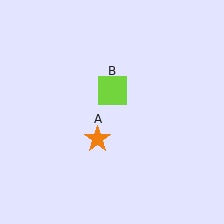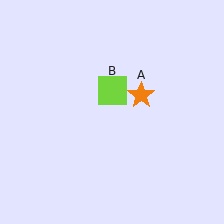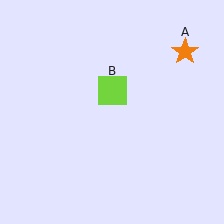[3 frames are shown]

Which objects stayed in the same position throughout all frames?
Lime square (object B) remained stationary.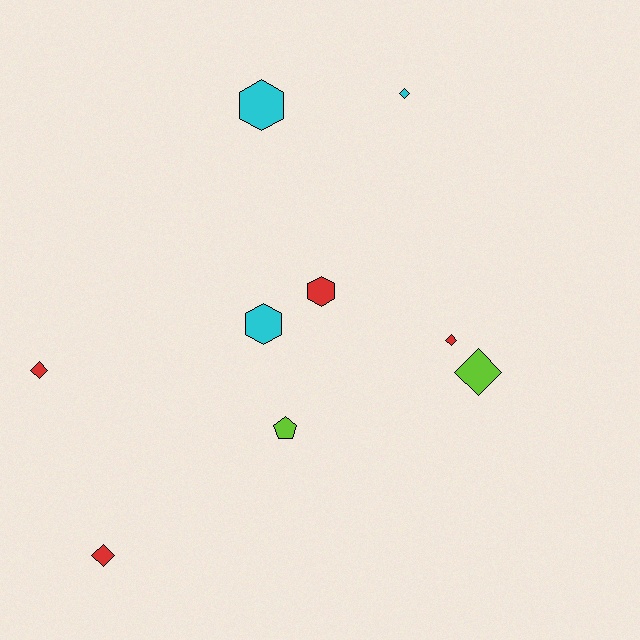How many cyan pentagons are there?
There are no cyan pentagons.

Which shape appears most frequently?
Diamond, with 5 objects.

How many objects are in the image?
There are 9 objects.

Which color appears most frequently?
Red, with 4 objects.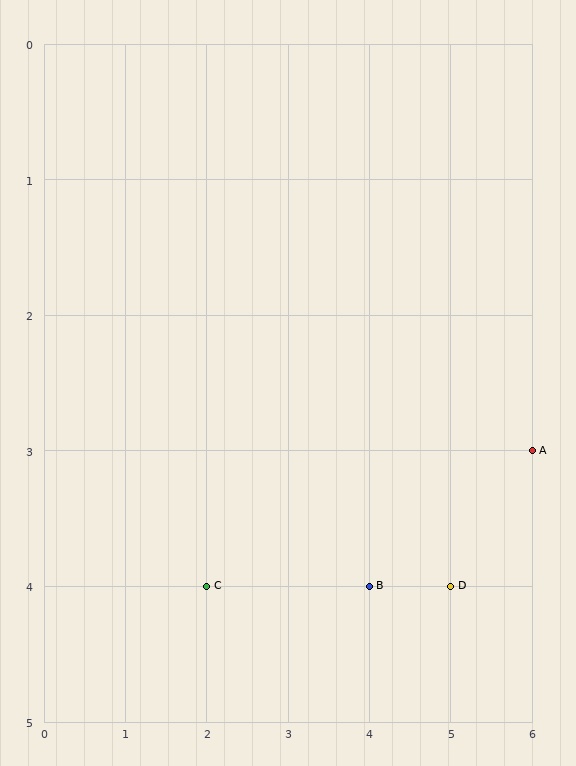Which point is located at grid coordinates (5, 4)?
Point D is at (5, 4).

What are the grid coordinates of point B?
Point B is at grid coordinates (4, 4).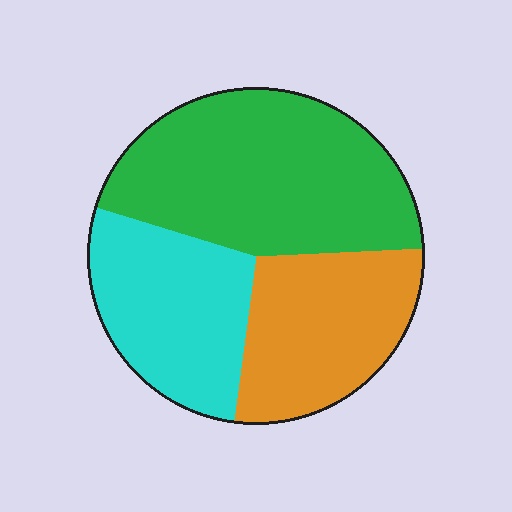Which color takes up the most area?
Green, at roughly 45%.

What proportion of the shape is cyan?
Cyan takes up between a sixth and a third of the shape.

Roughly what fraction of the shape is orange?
Orange covers roughly 30% of the shape.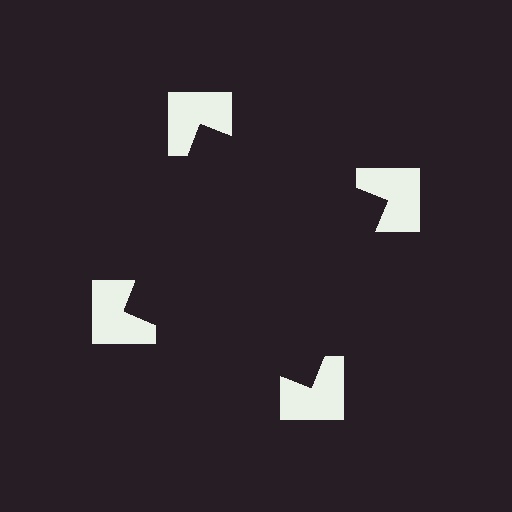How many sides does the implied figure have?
4 sides.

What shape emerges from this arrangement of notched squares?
An illusory square — its edges are inferred from the aligned wedge cuts in the notched squares, not physically drawn.